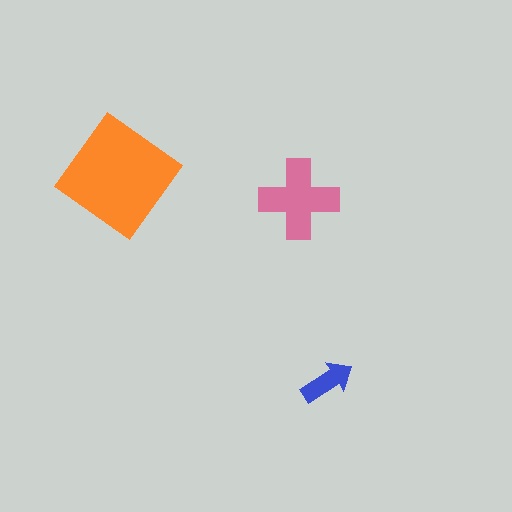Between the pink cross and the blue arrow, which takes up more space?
The pink cross.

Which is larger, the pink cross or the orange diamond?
The orange diamond.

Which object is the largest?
The orange diamond.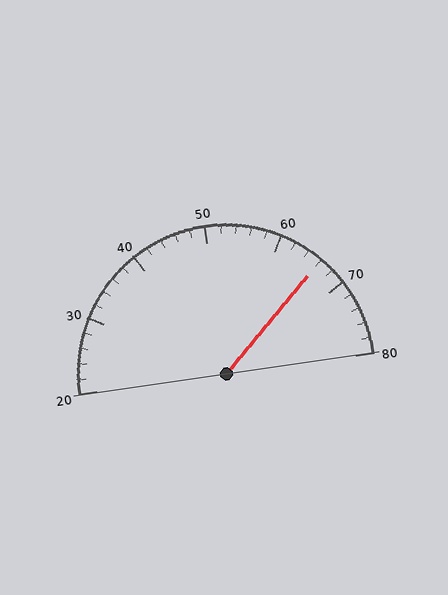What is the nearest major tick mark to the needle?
The nearest major tick mark is 70.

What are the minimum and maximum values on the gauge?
The gauge ranges from 20 to 80.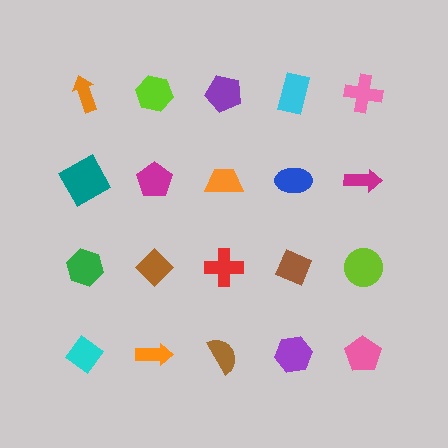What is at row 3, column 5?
A lime circle.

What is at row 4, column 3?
A brown semicircle.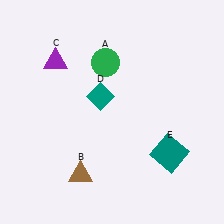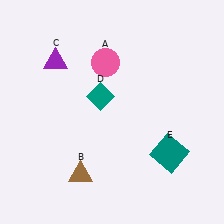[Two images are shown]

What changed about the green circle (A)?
In Image 1, A is green. In Image 2, it changed to pink.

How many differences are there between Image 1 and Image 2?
There is 1 difference between the two images.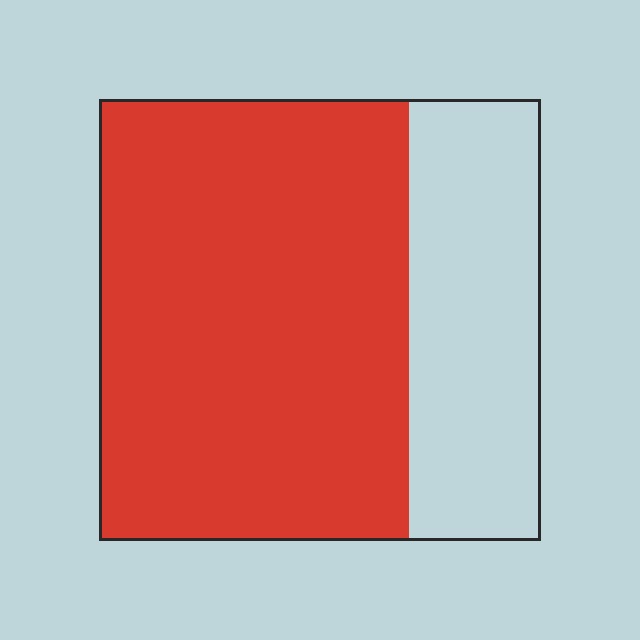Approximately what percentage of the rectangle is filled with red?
Approximately 70%.